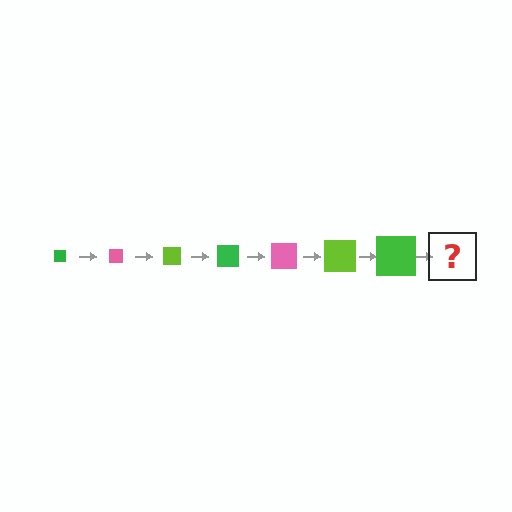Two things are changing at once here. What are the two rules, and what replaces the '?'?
The two rules are that the square grows larger each step and the color cycles through green, pink, and lime. The '?' should be a pink square, larger than the previous one.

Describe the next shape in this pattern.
It should be a pink square, larger than the previous one.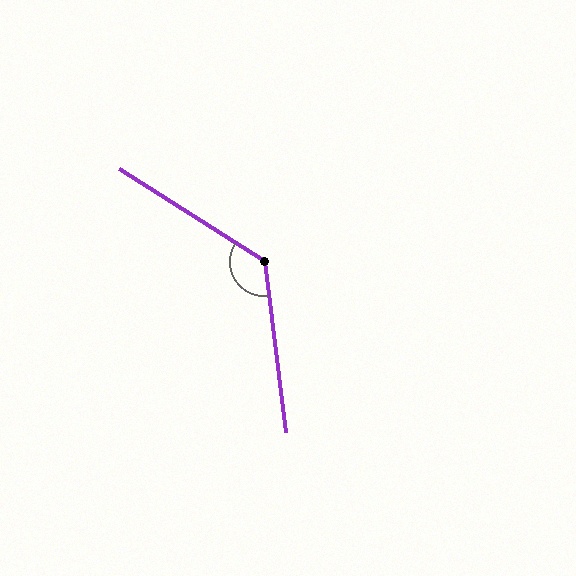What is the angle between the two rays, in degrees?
Approximately 130 degrees.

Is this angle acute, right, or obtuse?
It is obtuse.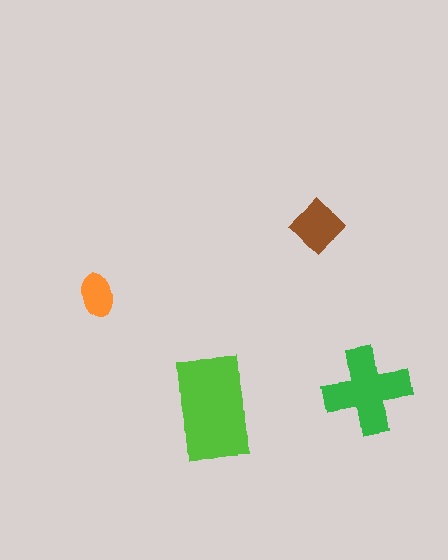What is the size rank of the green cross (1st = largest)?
2nd.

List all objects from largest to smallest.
The lime rectangle, the green cross, the brown diamond, the orange ellipse.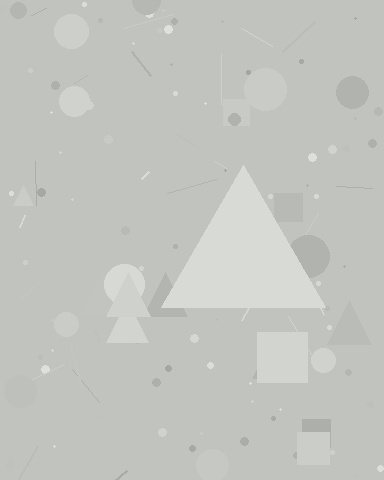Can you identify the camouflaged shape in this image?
The camouflaged shape is a triangle.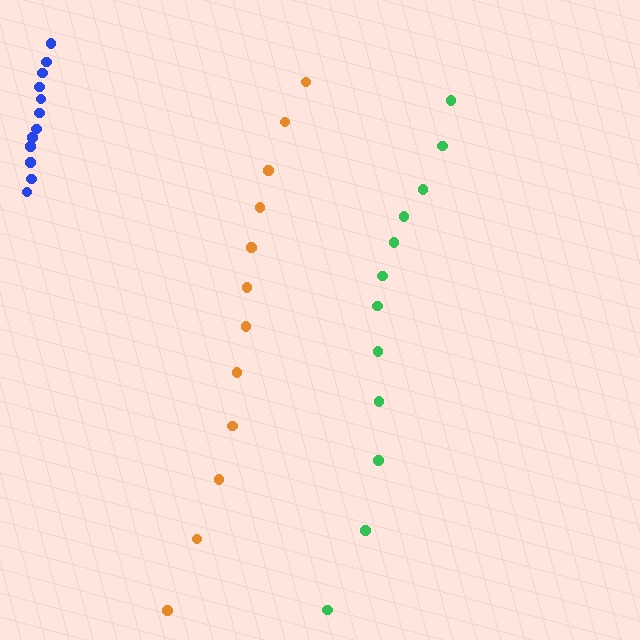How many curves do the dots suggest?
There are 3 distinct paths.